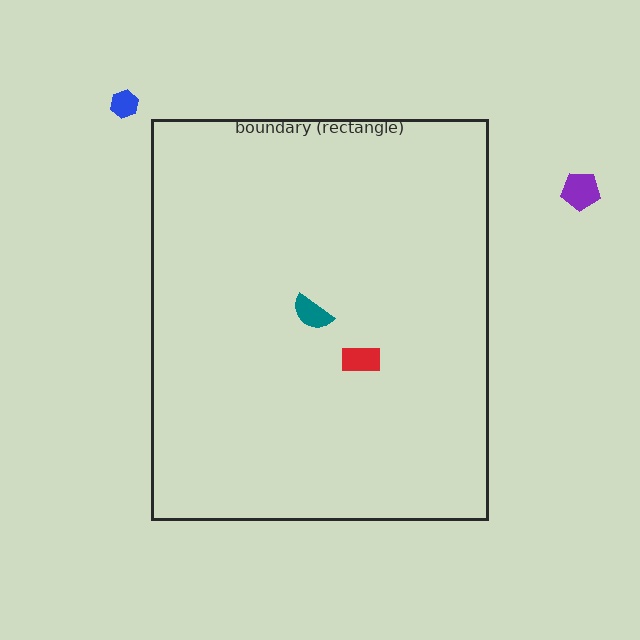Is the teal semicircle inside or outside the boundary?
Inside.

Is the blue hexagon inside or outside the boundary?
Outside.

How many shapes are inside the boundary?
2 inside, 2 outside.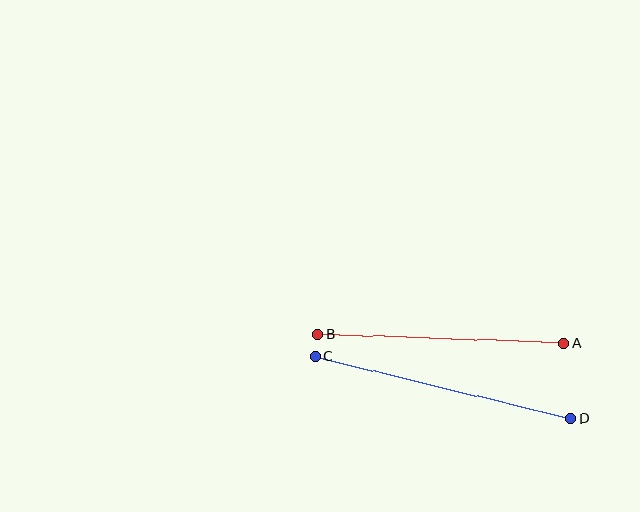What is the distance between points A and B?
The distance is approximately 246 pixels.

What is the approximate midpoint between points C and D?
The midpoint is at approximately (443, 387) pixels.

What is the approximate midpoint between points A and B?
The midpoint is at approximately (440, 339) pixels.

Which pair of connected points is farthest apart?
Points C and D are farthest apart.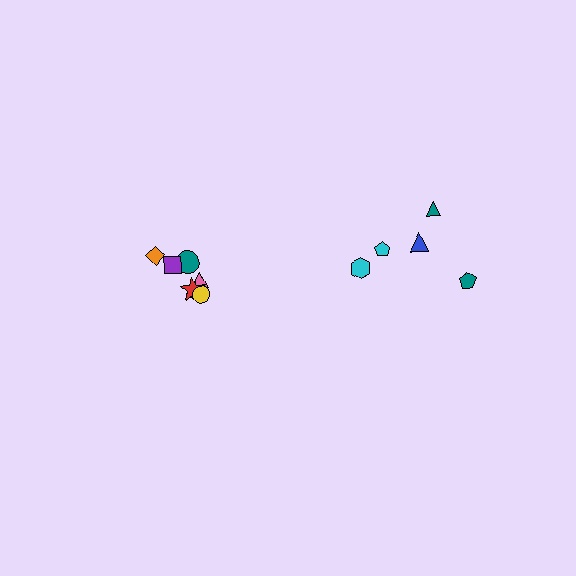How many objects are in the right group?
There are 5 objects.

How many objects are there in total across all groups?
There are 12 objects.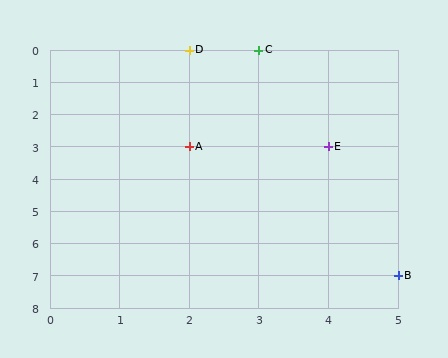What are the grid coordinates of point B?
Point B is at grid coordinates (5, 7).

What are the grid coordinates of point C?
Point C is at grid coordinates (3, 0).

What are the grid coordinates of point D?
Point D is at grid coordinates (2, 0).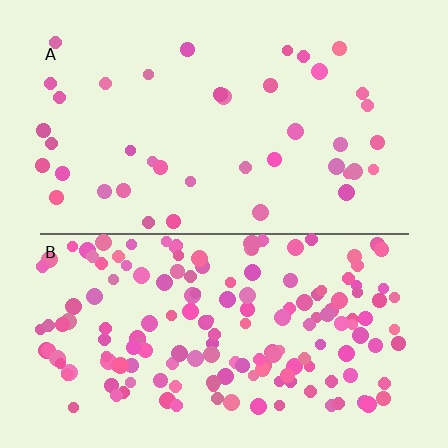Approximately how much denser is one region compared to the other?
Approximately 4.1× — region B over region A.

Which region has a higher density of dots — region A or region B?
B (the bottom).